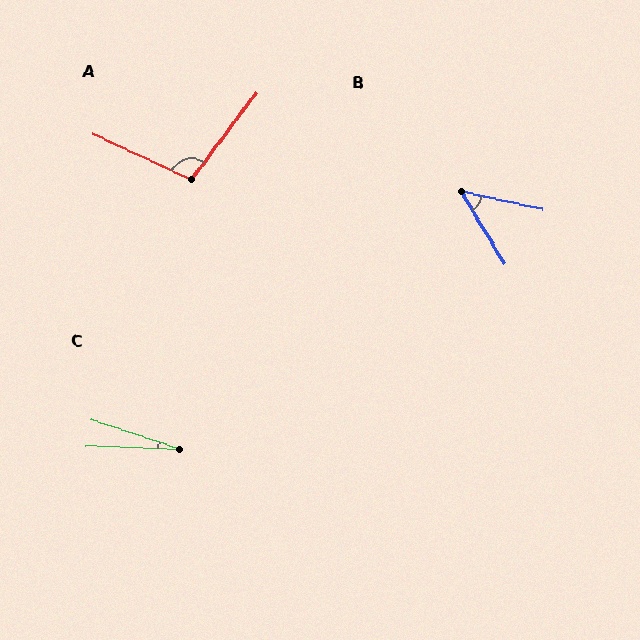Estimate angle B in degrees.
Approximately 47 degrees.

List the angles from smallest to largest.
C (17°), B (47°), A (102°).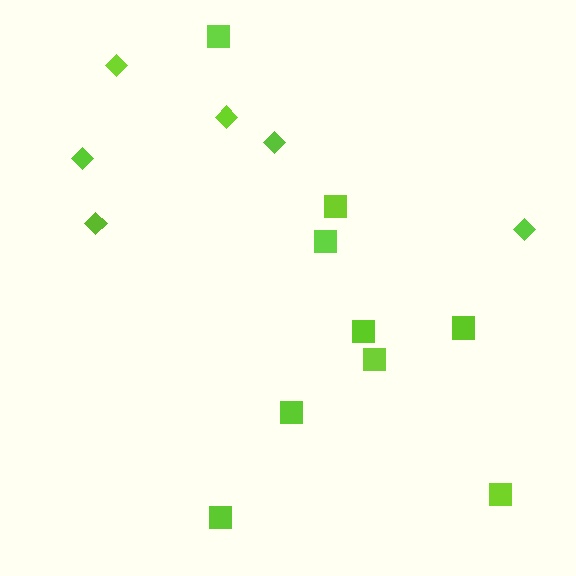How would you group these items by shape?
There are 2 groups: one group of squares (9) and one group of diamonds (6).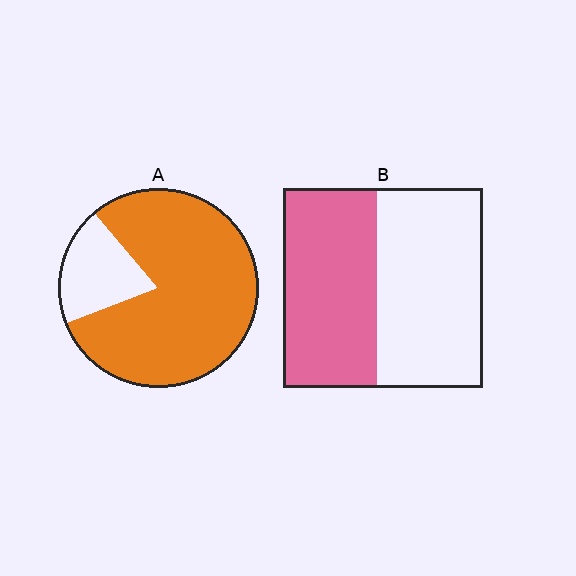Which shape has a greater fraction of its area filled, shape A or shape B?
Shape A.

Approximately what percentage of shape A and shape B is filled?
A is approximately 80% and B is approximately 45%.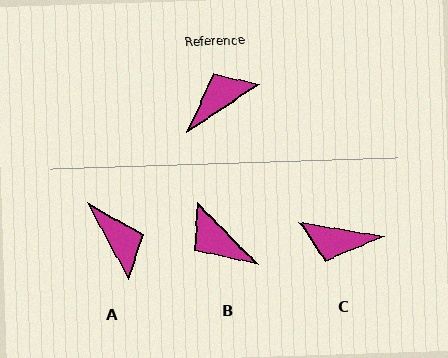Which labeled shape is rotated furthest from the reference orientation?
C, about 137 degrees away.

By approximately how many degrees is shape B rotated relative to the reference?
Approximately 101 degrees counter-clockwise.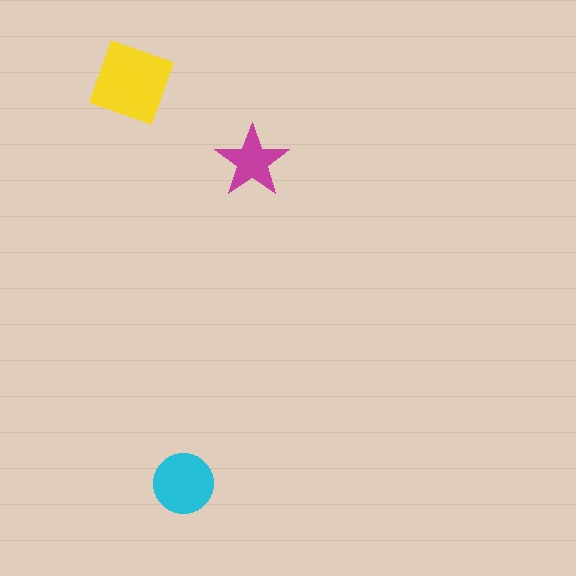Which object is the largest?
The yellow square.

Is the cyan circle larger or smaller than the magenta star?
Larger.